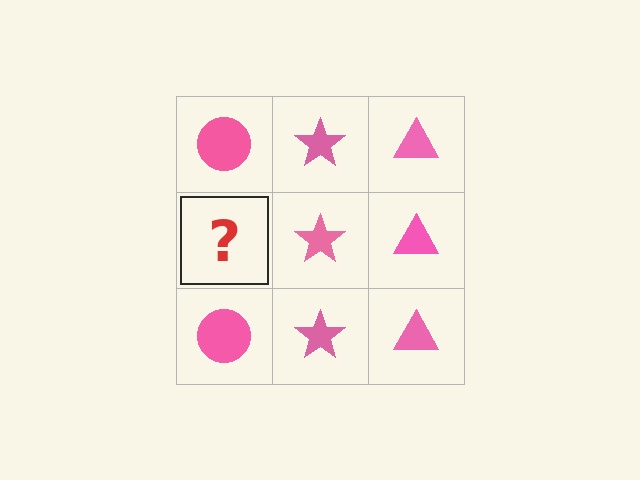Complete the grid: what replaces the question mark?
The question mark should be replaced with a pink circle.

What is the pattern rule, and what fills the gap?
The rule is that each column has a consistent shape. The gap should be filled with a pink circle.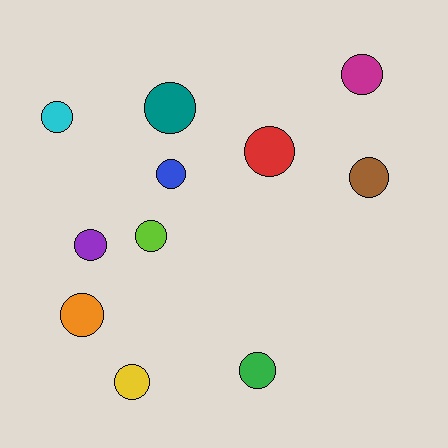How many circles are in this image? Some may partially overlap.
There are 11 circles.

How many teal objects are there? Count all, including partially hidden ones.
There is 1 teal object.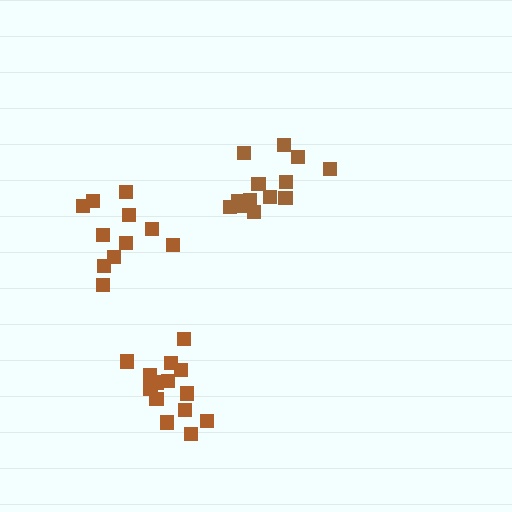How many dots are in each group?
Group 1: 11 dots, Group 2: 13 dots, Group 3: 15 dots (39 total).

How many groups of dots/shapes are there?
There are 3 groups.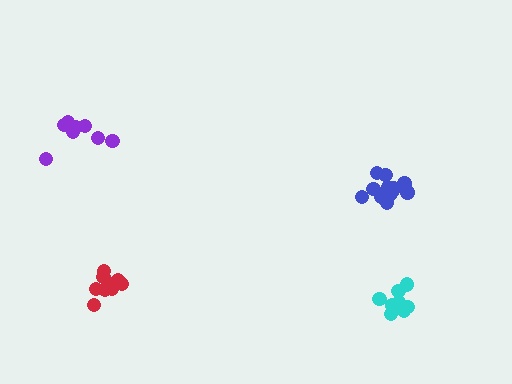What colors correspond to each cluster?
The clusters are colored: purple, blue, red, cyan.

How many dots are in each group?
Group 1: 8 dots, Group 2: 13 dots, Group 3: 12 dots, Group 4: 9 dots (42 total).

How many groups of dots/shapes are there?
There are 4 groups.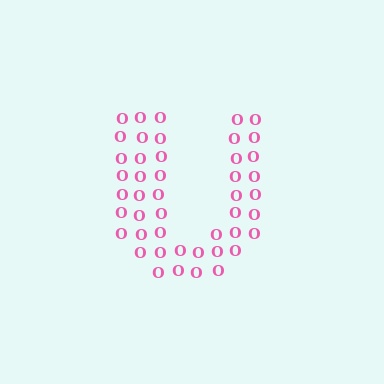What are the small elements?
The small elements are letter O's.